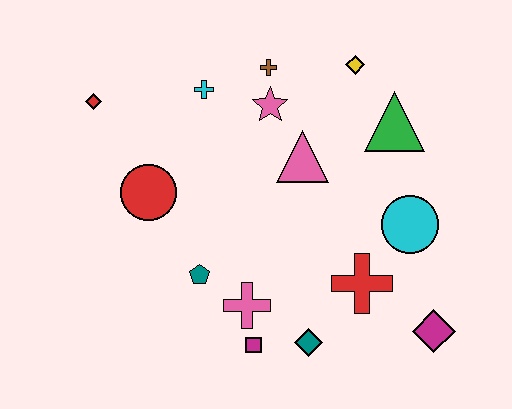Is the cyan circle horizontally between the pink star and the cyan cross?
No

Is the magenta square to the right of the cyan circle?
No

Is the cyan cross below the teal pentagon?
No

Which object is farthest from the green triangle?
The red diamond is farthest from the green triangle.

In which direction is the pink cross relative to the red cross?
The pink cross is to the left of the red cross.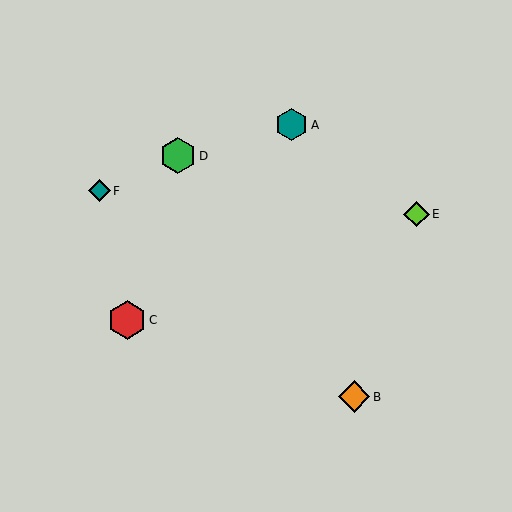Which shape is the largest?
The red hexagon (labeled C) is the largest.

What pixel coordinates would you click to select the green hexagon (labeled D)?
Click at (178, 156) to select the green hexagon D.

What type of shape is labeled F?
Shape F is a teal diamond.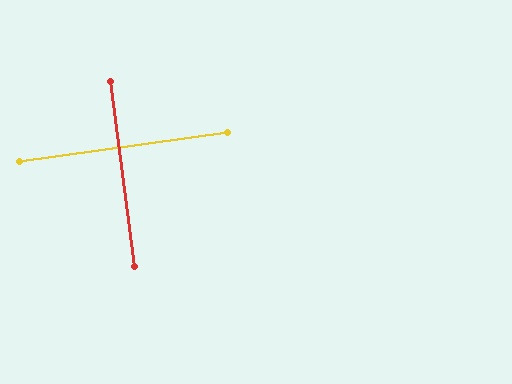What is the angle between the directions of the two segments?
Approximately 90 degrees.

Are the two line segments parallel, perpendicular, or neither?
Perpendicular — they meet at approximately 90°.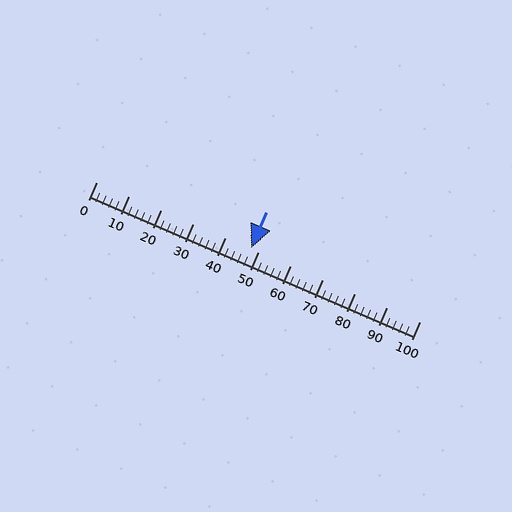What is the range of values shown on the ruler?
The ruler shows values from 0 to 100.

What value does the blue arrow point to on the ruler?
The blue arrow points to approximately 48.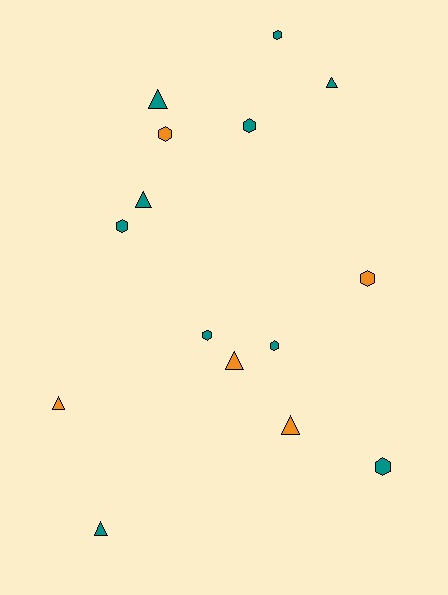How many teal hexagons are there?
There are 6 teal hexagons.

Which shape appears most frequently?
Hexagon, with 8 objects.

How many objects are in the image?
There are 15 objects.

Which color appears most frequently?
Teal, with 10 objects.